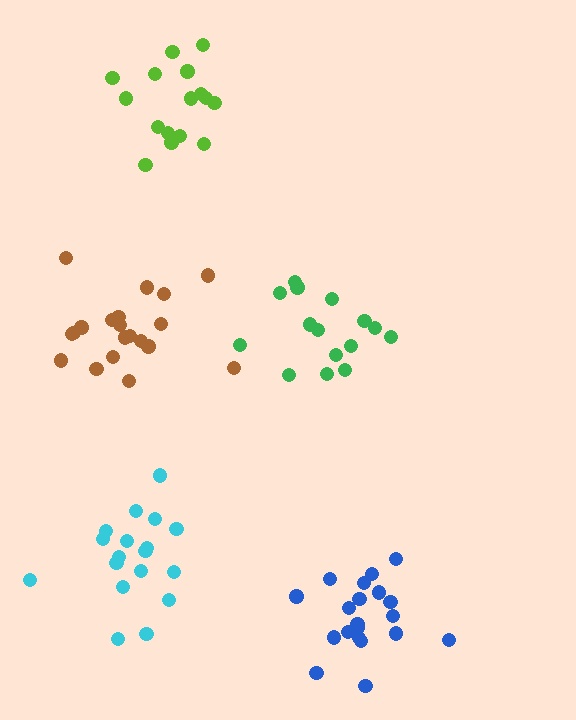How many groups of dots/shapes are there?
There are 5 groups.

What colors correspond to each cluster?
The clusters are colored: lime, cyan, brown, blue, green.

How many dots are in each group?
Group 1: 16 dots, Group 2: 18 dots, Group 3: 20 dots, Group 4: 20 dots, Group 5: 15 dots (89 total).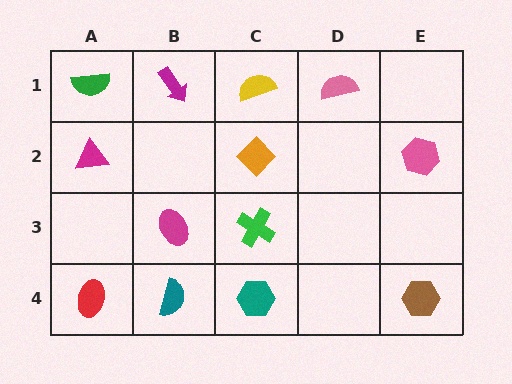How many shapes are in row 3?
2 shapes.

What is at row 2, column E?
A pink hexagon.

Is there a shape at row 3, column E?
No, that cell is empty.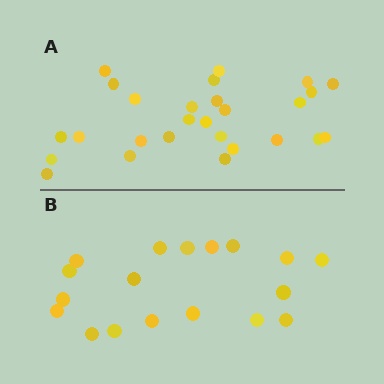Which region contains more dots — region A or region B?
Region A (the top region) has more dots.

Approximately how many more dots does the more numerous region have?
Region A has roughly 8 or so more dots than region B.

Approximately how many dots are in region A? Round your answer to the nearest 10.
About 30 dots. (The exact count is 27, which rounds to 30.)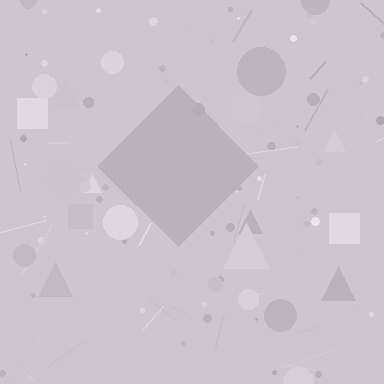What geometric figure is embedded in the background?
A diamond is embedded in the background.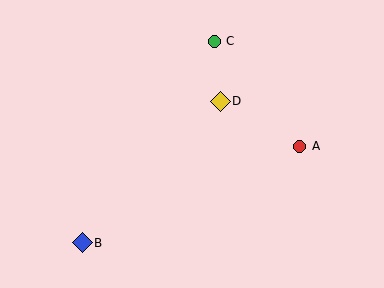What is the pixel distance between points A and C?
The distance between A and C is 135 pixels.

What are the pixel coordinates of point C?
Point C is at (214, 41).